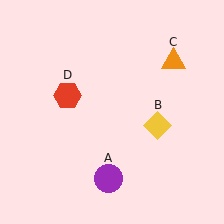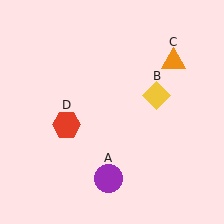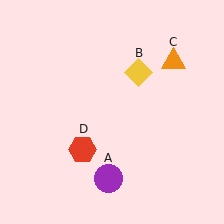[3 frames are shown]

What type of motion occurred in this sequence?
The yellow diamond (object B), red hexagon (object D) rotated counterclockwise around the center of the scene.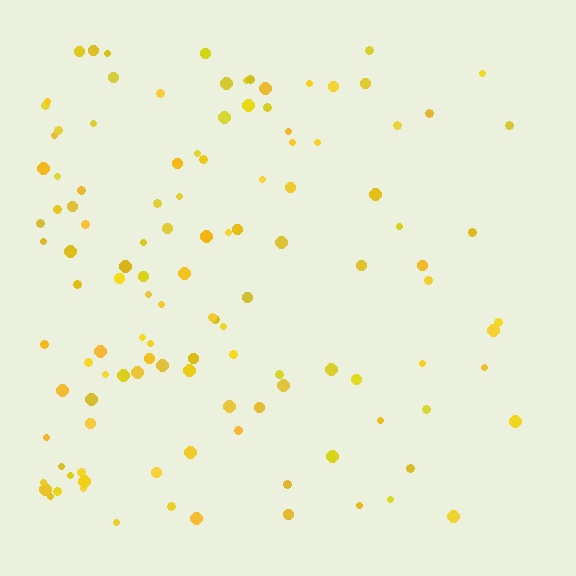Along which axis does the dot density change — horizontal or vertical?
Horizontal.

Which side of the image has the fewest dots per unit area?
The right.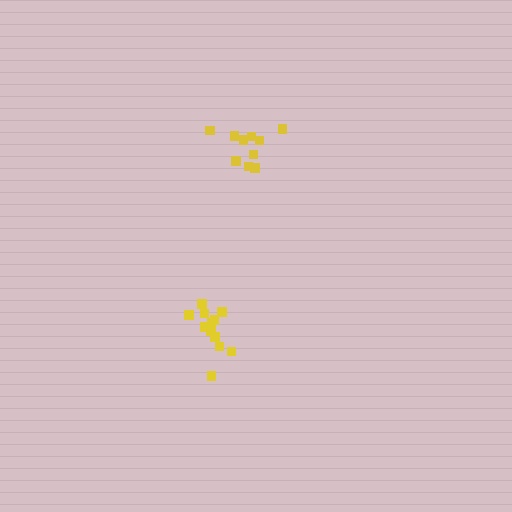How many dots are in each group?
Group 1: 10 dots, Group 2: 12 dots (22 total).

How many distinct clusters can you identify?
There are 2 distinct clusters.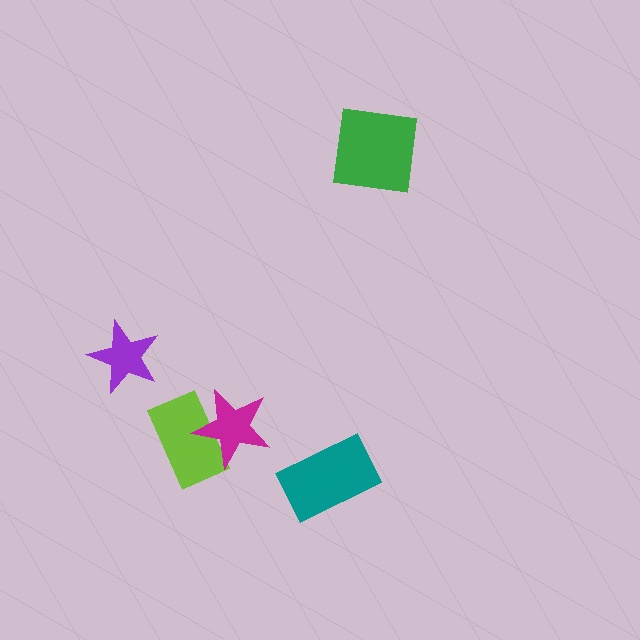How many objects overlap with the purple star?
0 objects overlap with the purple star.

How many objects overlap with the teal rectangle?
0 objects overlap with the teal rectangle.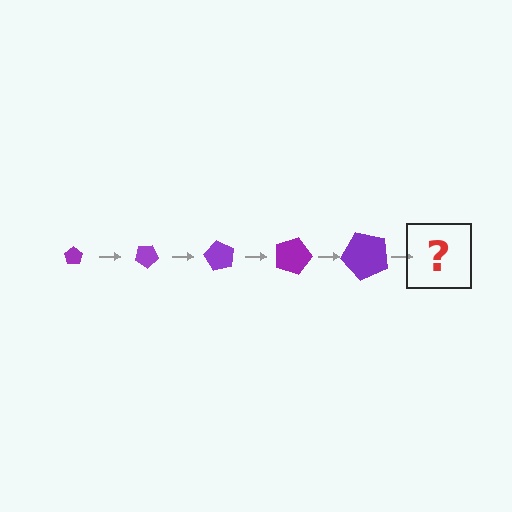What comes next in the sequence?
The next element should be a pentagon, larger than the previous one and rotated 150 degrees from the start.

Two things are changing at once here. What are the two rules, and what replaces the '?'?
The two rules are that the pentagon grows larger each step and it rotates 30 degrees each step. The '?' should be a pentagon, larger than the previous one and rotated 150 degrees from the start.